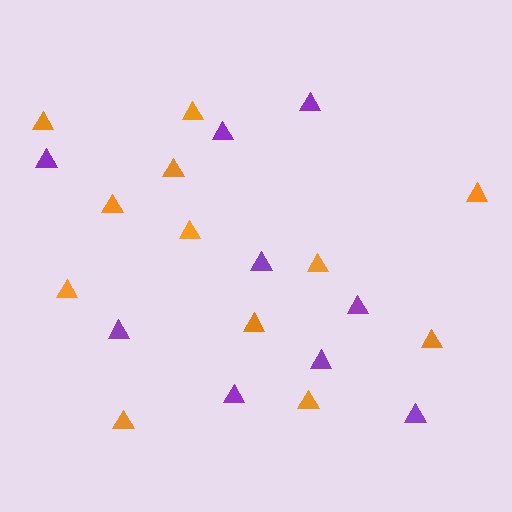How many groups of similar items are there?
There are 2 groups: one group of orange triangles (12) and one group of purple triangles (9).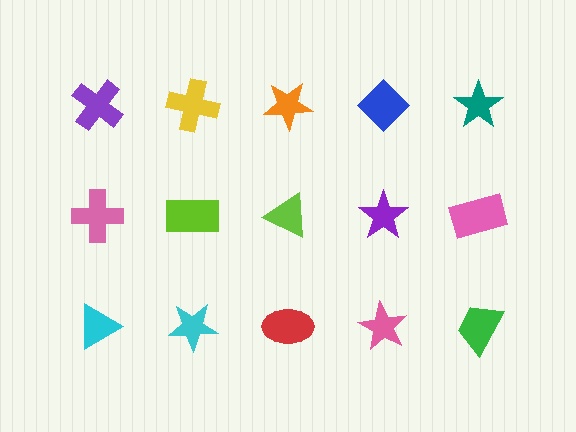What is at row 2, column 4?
A purple star.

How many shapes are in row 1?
5 shapes.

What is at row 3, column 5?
A green trapezoid.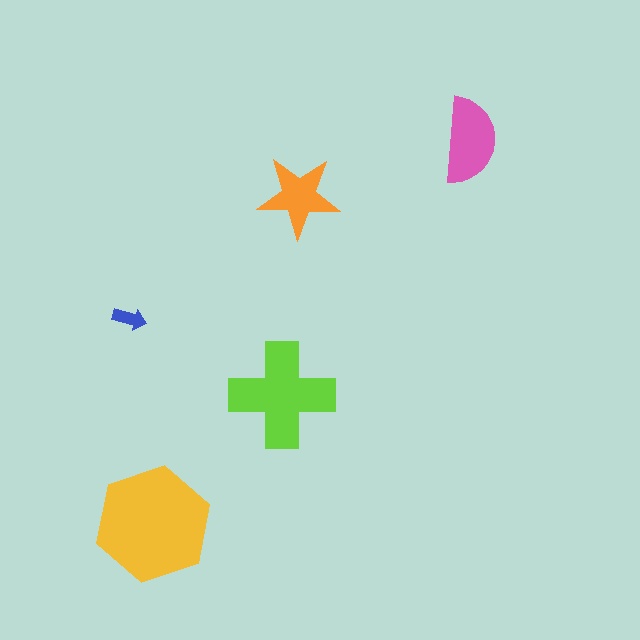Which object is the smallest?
The blue arrow.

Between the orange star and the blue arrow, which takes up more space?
The orange star.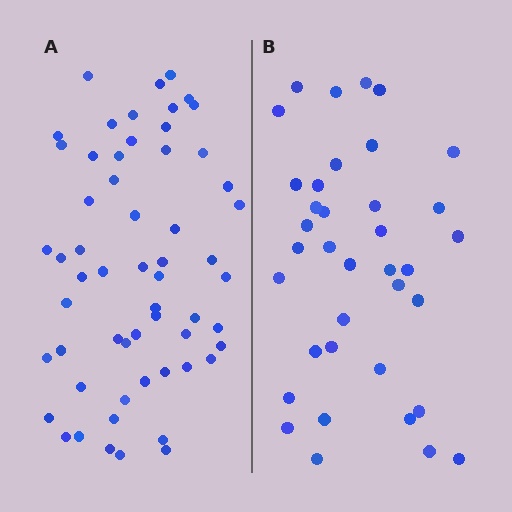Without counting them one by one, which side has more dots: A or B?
Region A (the left region) has more dots.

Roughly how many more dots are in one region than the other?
Region A has approximately 20 more dots than region B.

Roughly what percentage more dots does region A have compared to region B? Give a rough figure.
About 55% more.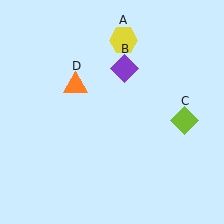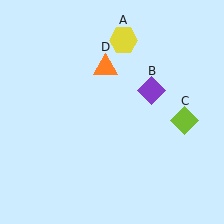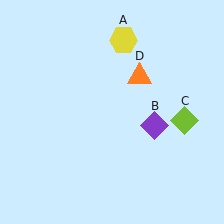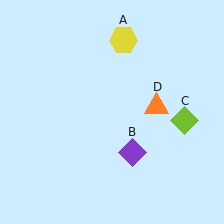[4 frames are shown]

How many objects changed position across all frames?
2 objects changed position: purple diamond (object B), orange triangle (object D).